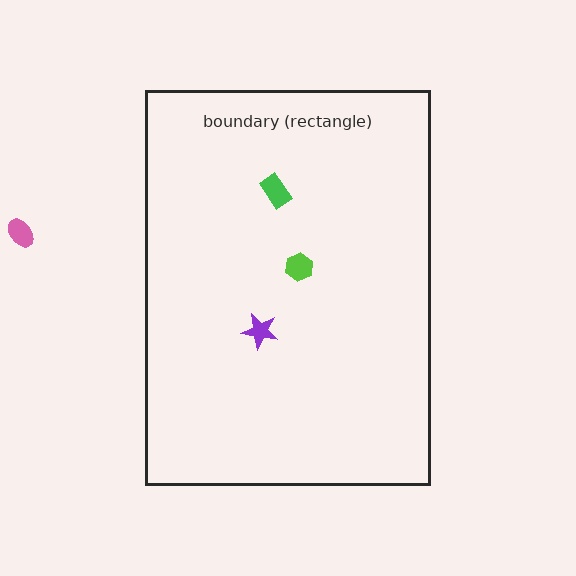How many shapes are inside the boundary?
3 inside, 1 outside.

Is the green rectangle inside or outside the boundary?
Inside.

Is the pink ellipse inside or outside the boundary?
Outside.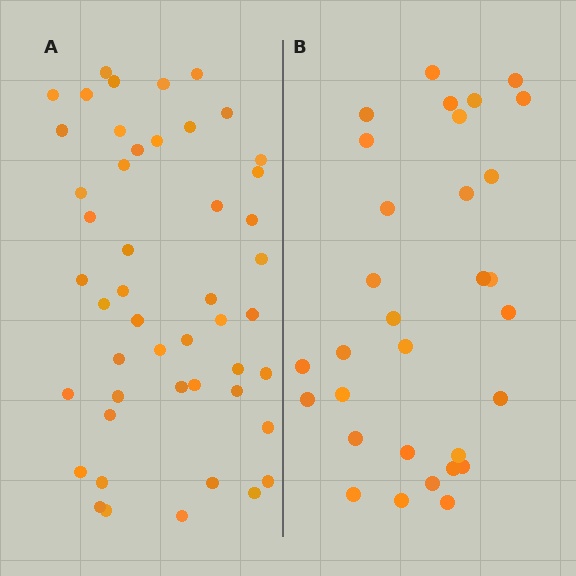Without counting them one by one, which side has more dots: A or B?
Region A (the left region) has more dots.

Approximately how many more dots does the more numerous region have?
Region A has approximately 15 more dots than region B.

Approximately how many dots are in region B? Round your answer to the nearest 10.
About 30 dots. (The exact count is 31, which rounds to 30.)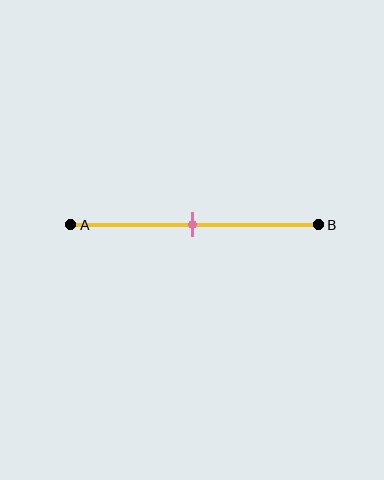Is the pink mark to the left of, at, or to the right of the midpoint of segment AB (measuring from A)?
The pink mark is approximately at the midpoint of segment AB.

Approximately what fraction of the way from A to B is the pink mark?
The pink mark is approximately 50% of the way from A to B.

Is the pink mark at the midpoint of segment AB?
Yes, the mark is approximately at the midpoint.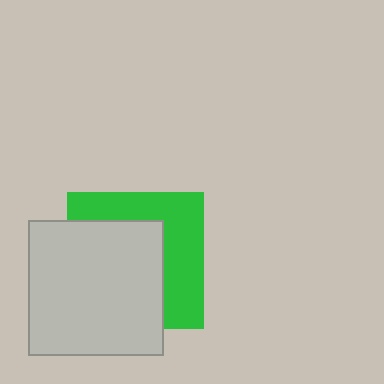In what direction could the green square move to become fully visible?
The green square could move toward the upper-right. That would shift it out from behind the light gray square entirely.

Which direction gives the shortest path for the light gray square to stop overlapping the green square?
Moving toward the lower-left gives the shortest separation.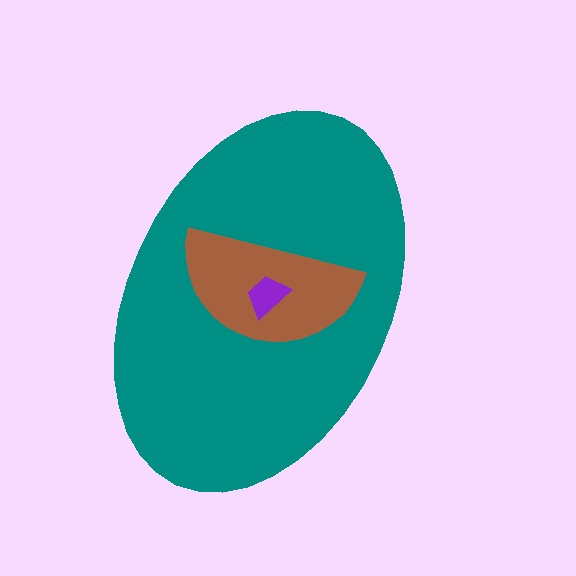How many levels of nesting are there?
3.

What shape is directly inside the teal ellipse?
The brown semicircle.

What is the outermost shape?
The teal ellipse.